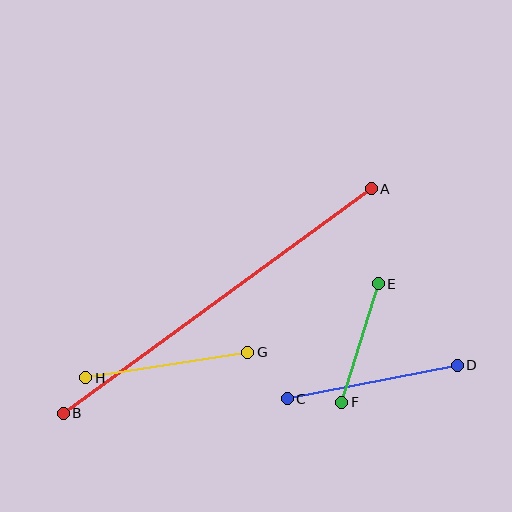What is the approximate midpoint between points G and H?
The midpoint is at approximately (167, 365) pixels.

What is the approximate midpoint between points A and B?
The midpoint is at approximately (217, 301) pixels.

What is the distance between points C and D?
The distance is approximately 173 pixels.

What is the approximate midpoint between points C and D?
The midpoint is at approximately (372, 382) pixels.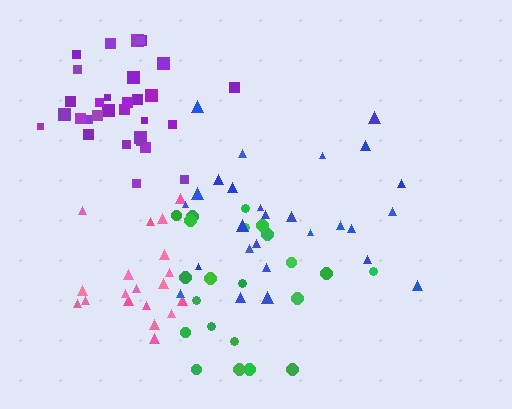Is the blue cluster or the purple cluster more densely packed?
Purple.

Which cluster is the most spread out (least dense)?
Blue.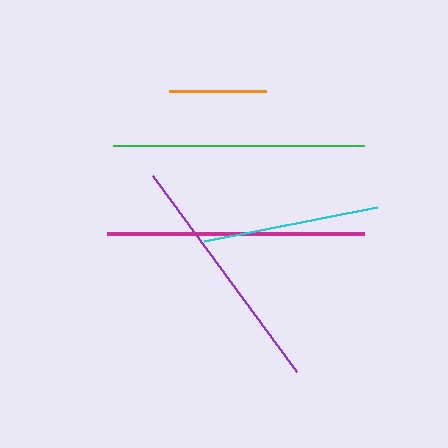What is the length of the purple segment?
The purple segment is approximately 243 pixels long.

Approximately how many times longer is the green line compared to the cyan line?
The green line is approximately 1.4 times the length of the cyan line.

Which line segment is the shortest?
The orange line is the shortest at approximately 97 pixels.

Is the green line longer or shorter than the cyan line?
The green line is longer than the cyan line.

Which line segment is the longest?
The magenta line is the longest at approximately 257 pixels.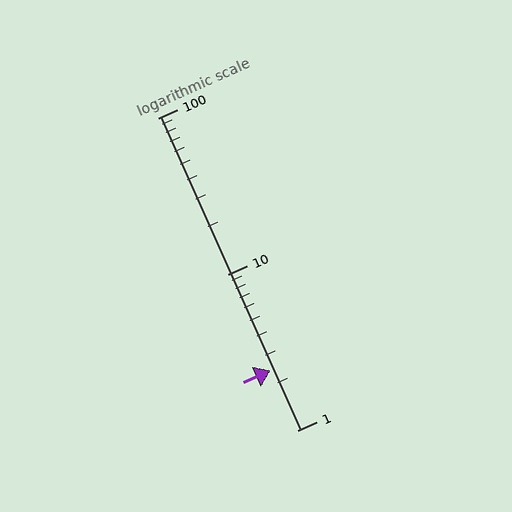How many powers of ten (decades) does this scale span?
The scale spans 2 decades, from 1 to 100.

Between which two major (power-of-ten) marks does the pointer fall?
The pointer is between 1 and 10.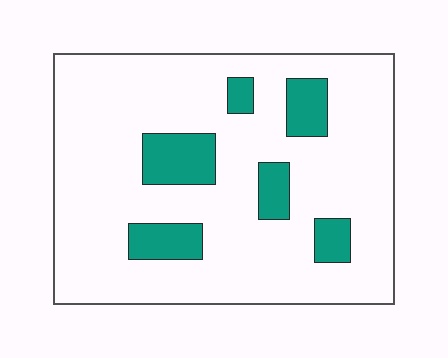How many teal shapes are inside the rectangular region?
6.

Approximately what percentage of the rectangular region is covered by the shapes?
Approximately 15%.